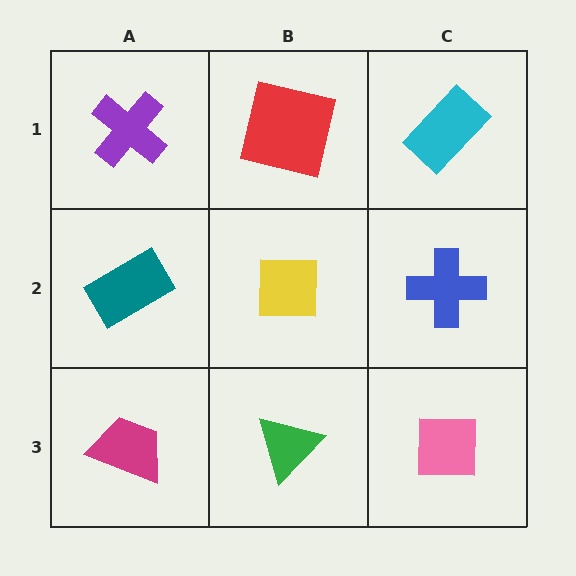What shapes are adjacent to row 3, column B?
A yellow square (row 2, column B), a magenta trapezoid (row 3, column A), a pink square (row 3, column C).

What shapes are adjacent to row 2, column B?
A red square (row 1, column B), a green triangle (row 3, column B), a teal rectangle (row 2, column A), a blue cross (row 2, column C).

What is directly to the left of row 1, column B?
A purple cross.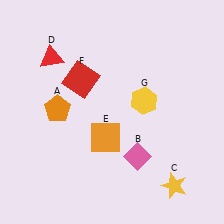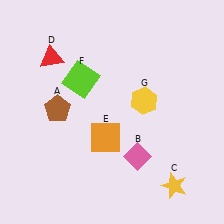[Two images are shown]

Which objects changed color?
A changed from orange to brown. F changed from red to lime.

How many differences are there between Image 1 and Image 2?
There are 2 differences between the two images.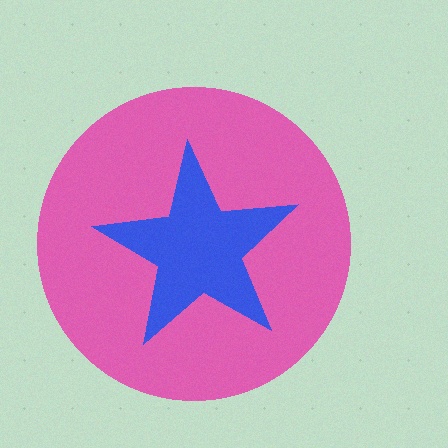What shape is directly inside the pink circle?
The blue star.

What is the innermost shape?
The blue star.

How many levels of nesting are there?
2.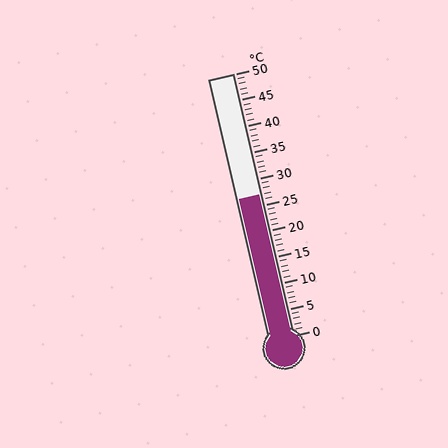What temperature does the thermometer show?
The thermometer shows approximately 27°C.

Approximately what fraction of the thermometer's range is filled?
The thermometer is filled to approximately 55% of its range.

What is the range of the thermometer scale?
The thermometer scale ranges from 0°C to 50°C.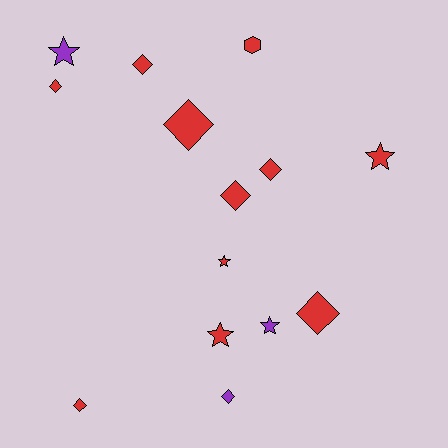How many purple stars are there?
There are 2 purple stars.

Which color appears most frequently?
Red, with 11 objects.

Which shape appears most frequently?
Diamond, with 8 objects.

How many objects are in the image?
There are 14 objects.